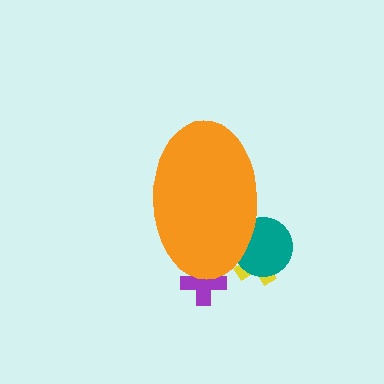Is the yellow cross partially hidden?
Yes, the yellow cross is partially hidden behind the orange ellipse.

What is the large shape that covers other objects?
An orange ellipse.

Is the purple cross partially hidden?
Yes, the purple cross is partially hidden behind the orange ellipse.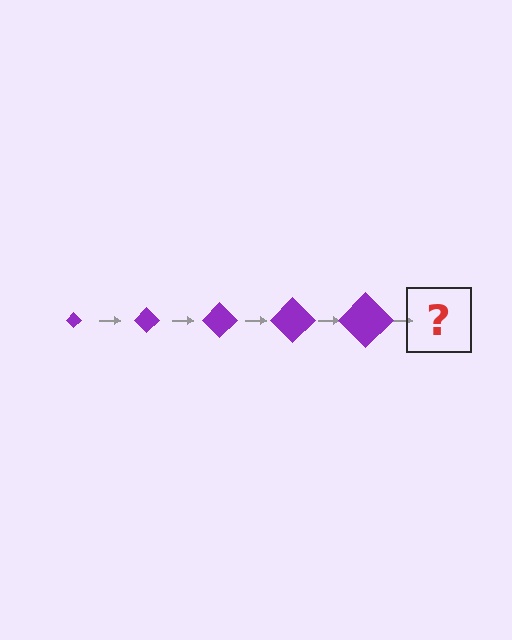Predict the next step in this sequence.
The next step is a purple diamond, larger than the previous one.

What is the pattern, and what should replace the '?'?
The pattern is that the diamond gets progressively larger each step. The '?' should be a purple diamond, larger than the previous one.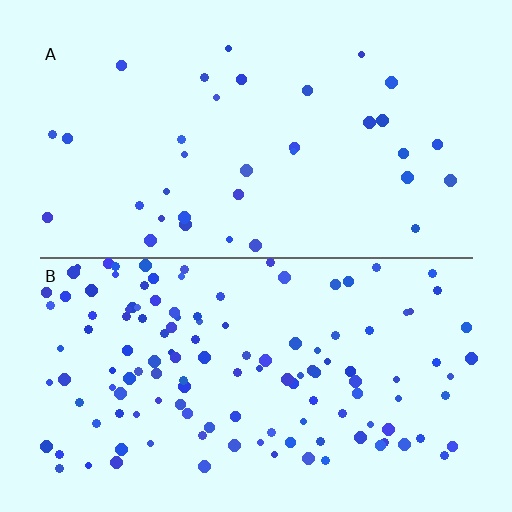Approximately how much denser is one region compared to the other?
Approximately 3.8× — region B over region A.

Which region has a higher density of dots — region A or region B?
B (the bottom).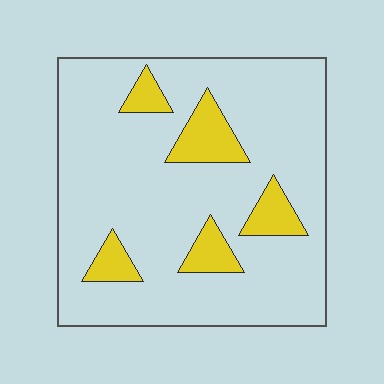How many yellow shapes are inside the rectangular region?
5.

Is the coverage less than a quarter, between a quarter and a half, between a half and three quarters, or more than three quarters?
Less than a quarter.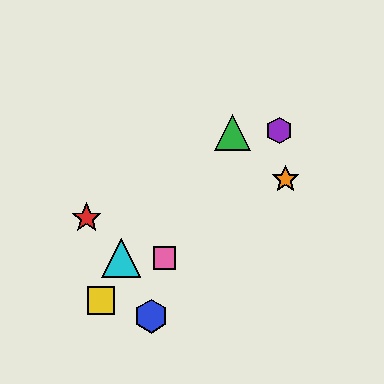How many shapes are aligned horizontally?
2 shapes (the cyan triangle, the pink square) are aligned horizontally.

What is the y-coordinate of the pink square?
The pink square is at y≈258.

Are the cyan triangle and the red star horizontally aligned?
No, the cyan triangle is at y≈258 and the red star is at y≈218.